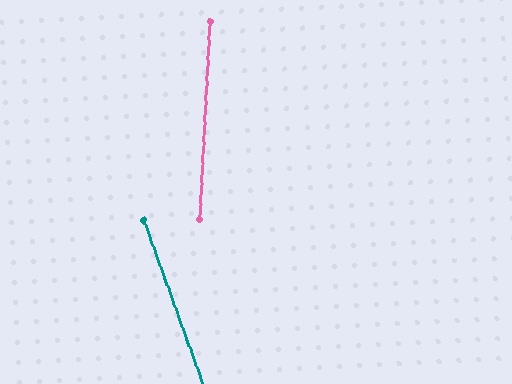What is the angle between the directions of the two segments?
Approximately 23 degrees.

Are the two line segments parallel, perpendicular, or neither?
Neither parallel nor perpendicular — they differ by about 23°.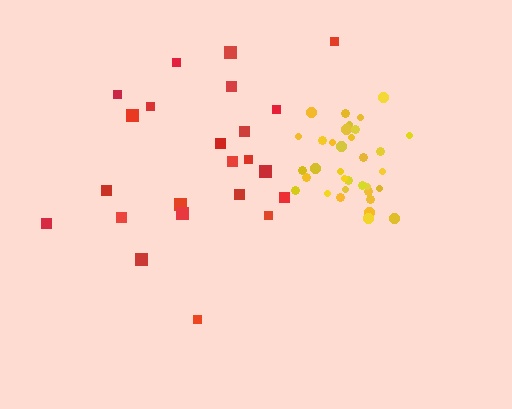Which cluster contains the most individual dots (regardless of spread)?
Yellow (34).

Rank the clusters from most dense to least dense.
yellow, red.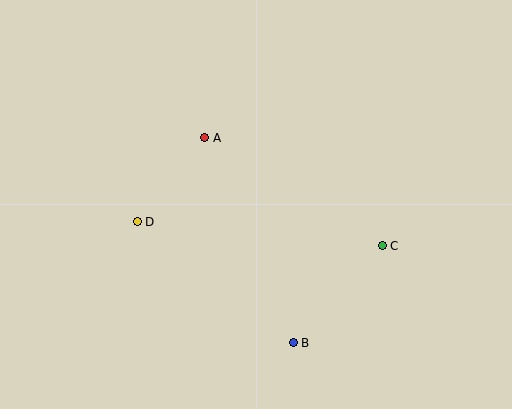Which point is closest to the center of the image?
Point A at (205, 138) is closest to the center.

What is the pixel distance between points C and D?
The distance between C and D is 246 pixels.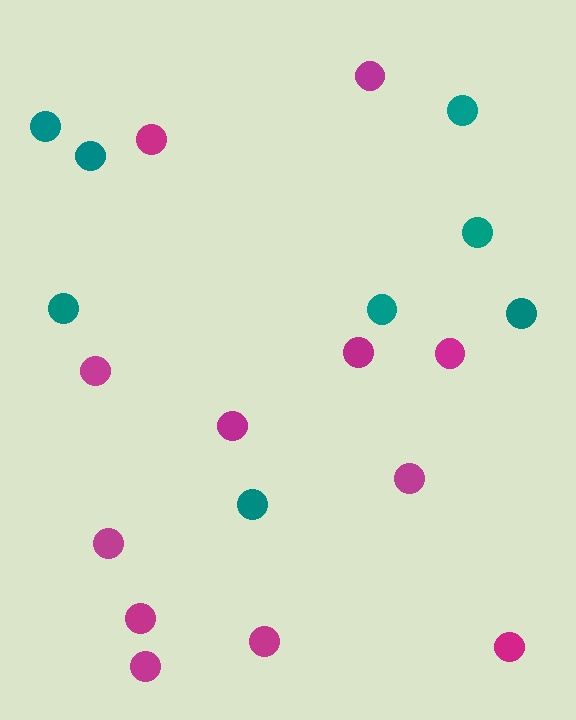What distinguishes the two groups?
There are 2 groups: one group of magenta circles (12) and one group of teal circles (8).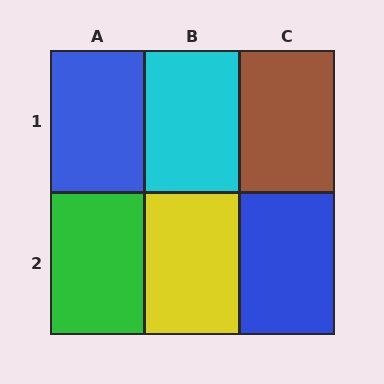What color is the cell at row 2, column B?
Yellow.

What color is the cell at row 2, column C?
Blue.